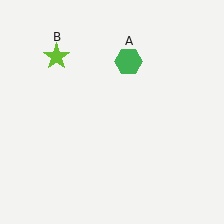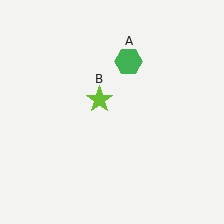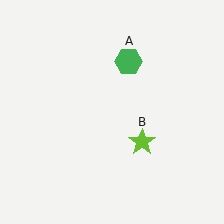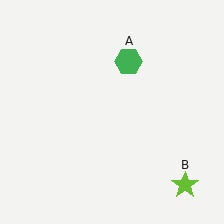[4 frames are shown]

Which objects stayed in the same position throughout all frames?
Green hexagon (object A) remained stationary.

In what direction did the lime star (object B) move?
The lime star (object B) moved down and to the right.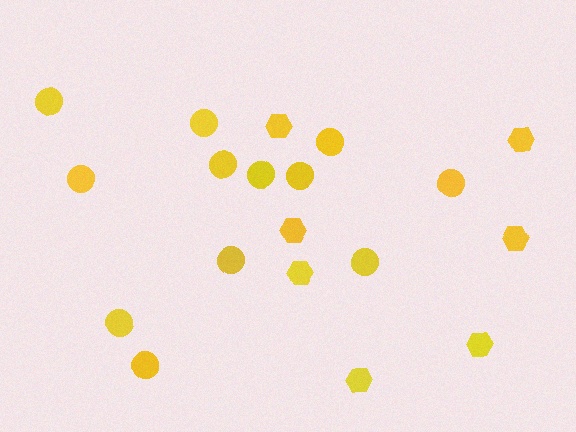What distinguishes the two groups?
There are 2 groups: one group of circles (12) and one group of hexagons (7).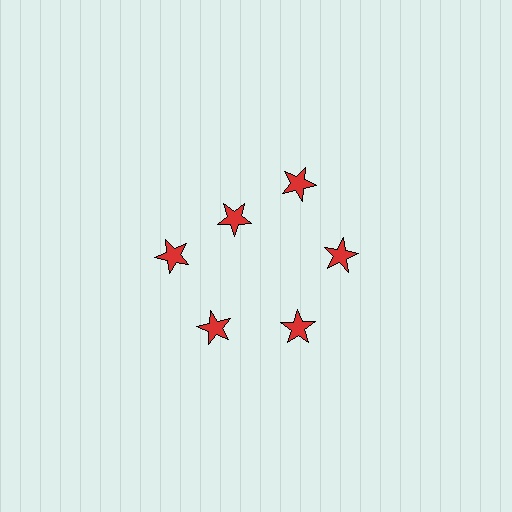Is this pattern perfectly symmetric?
No. The 6 red stars are arranged in a ring, but one element near the 11 o'clock position is pulled inward toward the center, breaking the 6-fold rotational symmetry.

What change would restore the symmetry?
The symmetry would be restored by moving it outward, back onto the ring so that all 6 stars sit at equal angles and equal distance from the center.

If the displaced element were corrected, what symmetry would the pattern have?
It would have 6-fold rotational symmetry — the pattern would map onto itself every 60 degrees.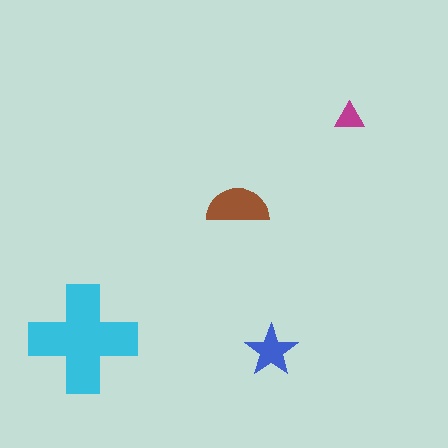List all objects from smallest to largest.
The magenta triangle, the blue star, the brown semicircle, the cyan cross.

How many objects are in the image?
There are 4 objects in the image.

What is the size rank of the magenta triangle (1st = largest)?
4th.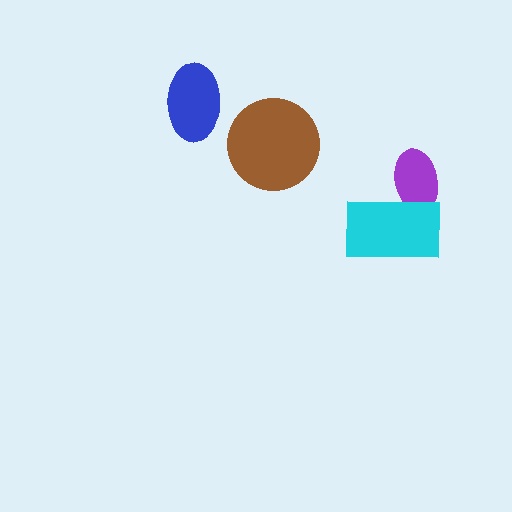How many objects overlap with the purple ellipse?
1 object overlaps with the purple ellipse.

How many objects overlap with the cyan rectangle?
1 object overlaps with the cyan rectangle.